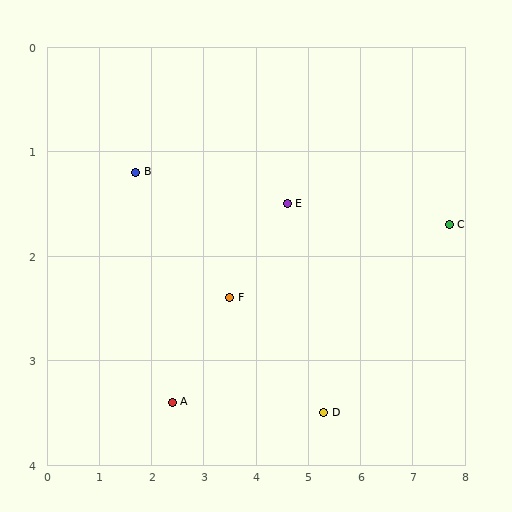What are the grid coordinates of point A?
Point A is at approximately (2.4, 3.4).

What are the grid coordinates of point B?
Point B is at approximately (1.7, 1.2).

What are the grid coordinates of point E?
Point E is at approximately (4.6, 1.5).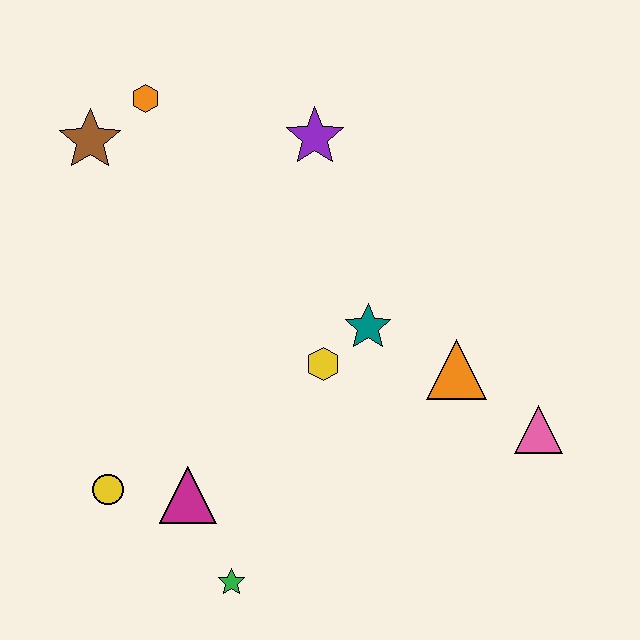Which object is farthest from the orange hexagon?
The pink triangle is farthest from the orange hexagon.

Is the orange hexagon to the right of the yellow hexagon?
No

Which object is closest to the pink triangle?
The orange triangle is closest to the pink triangle.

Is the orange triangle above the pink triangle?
Yes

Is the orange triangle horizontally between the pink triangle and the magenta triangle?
Yes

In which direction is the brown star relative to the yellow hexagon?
The brown star is to the left of the yellow hexagon.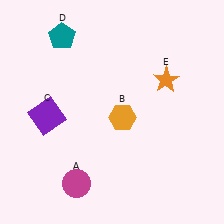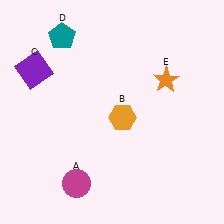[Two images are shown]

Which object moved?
The purple square (C) moved up.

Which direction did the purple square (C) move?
The purple square (C) moved up.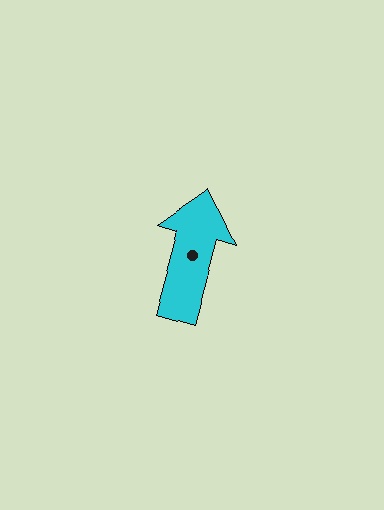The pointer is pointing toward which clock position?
Roughly 1 o'clock.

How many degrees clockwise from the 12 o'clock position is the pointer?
Approximately 15 degrees.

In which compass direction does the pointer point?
North.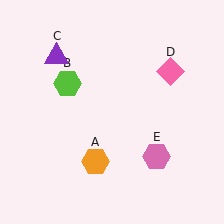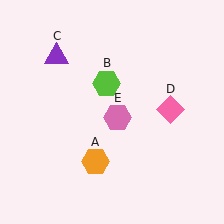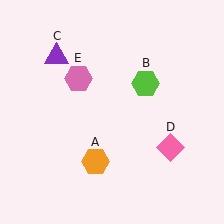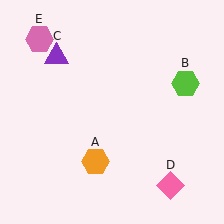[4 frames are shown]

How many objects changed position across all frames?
3 objects changed position: lime hexagon (object B), pink diamond (object D), pink hexagon (object E).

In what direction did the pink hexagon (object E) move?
The pink hexagon (object E) moved up and to the left.